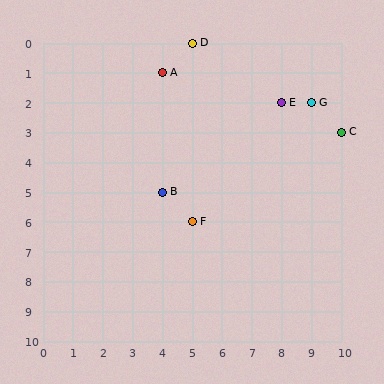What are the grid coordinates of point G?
Point G is at grid coordinates (9, 2).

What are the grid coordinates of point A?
Point A is at grid coordinates (4, 1).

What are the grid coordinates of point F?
Point F is at grid coordinates (5, 6).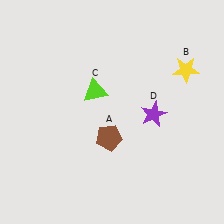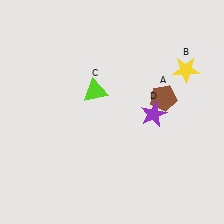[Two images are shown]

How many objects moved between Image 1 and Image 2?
1 object moved between the two images.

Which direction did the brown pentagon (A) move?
The brown pentagon (A) moved right.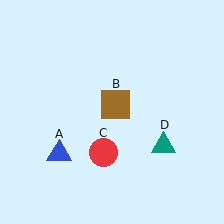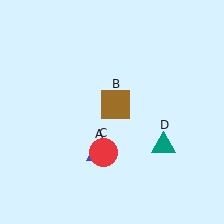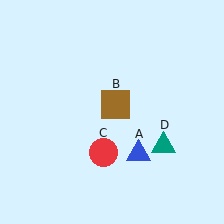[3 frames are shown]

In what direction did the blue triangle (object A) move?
The blue triangle (object A) moved right.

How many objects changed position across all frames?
1 object changed position: blue triangle (object A).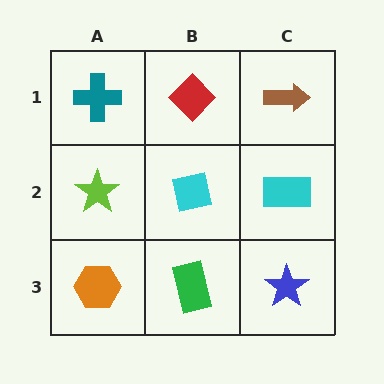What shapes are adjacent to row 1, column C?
A cyan rectangle (row 2, column C), a red diamond (row 1, column B).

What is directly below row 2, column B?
A green rectangle.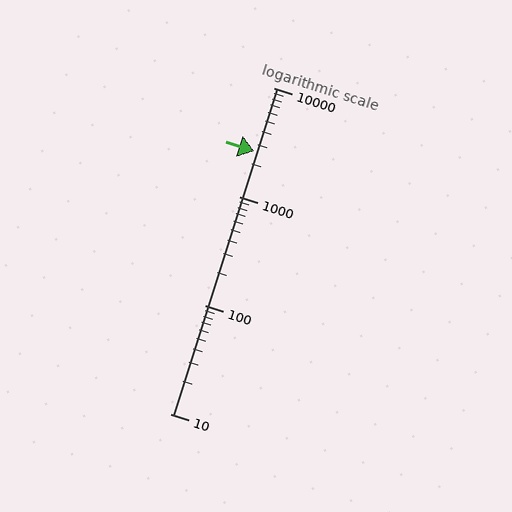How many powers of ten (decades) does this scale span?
The scale spans 3 decades, from 10 to 10000.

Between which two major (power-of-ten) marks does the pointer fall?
The pointer is between 1000 and 10000.